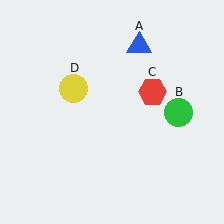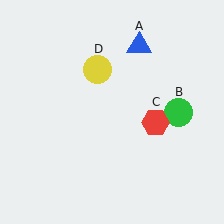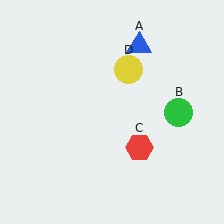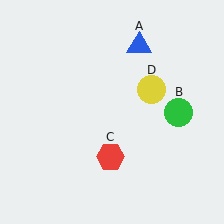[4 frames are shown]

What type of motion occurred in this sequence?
The red hexagon (object C), yellow circle (object D) rotated clockwise around the center of the scene.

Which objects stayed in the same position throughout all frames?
Blue triangle (object A) and green circle (object B) remained stationary.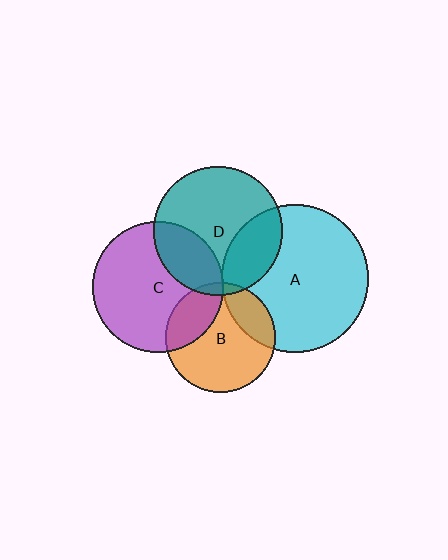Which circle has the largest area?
Circle A (cyan).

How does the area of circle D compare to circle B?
Approximately 1.4 times.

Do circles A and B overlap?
Yes.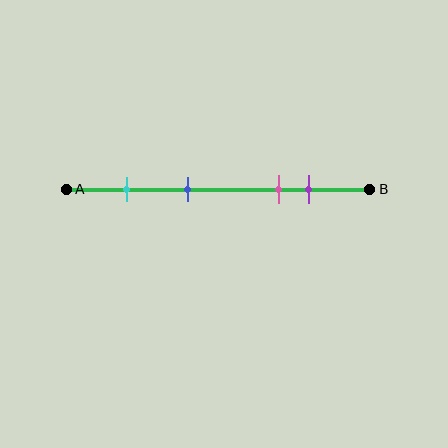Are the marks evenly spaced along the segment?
No, the marks are not evenly spaced.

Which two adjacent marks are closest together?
The pink and purple marks are the closest adjacent pair.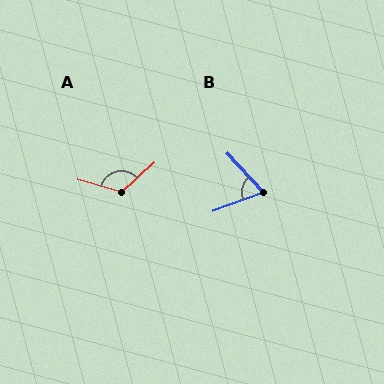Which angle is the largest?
A, at approximately 122 degrees.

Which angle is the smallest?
B, at approximately 68 degrees.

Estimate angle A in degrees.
Approximately 122 degrees.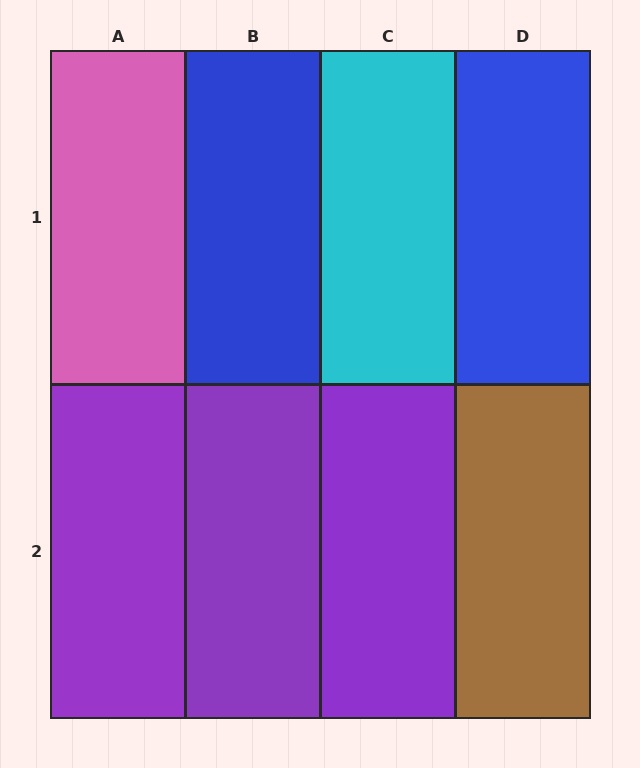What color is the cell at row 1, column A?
Pink.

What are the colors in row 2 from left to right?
Purple, purple, purple, brown.